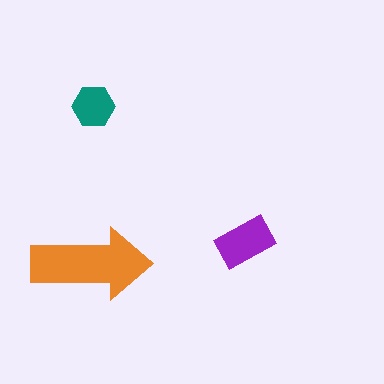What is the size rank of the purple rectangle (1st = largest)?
2nd.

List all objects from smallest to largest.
The teal hexagon, the purple rectangle, the orange arrow.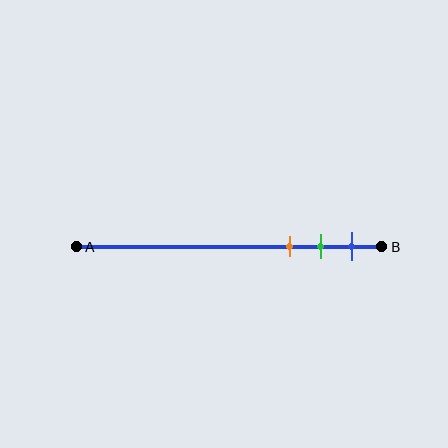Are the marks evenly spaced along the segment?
Yes, the marks are approximately evenly spaced.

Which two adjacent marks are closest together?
The green and blue marks are the closest adjacent pair.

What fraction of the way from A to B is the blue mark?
The blue mark is approximately 90% (0.9) of the way from A to B.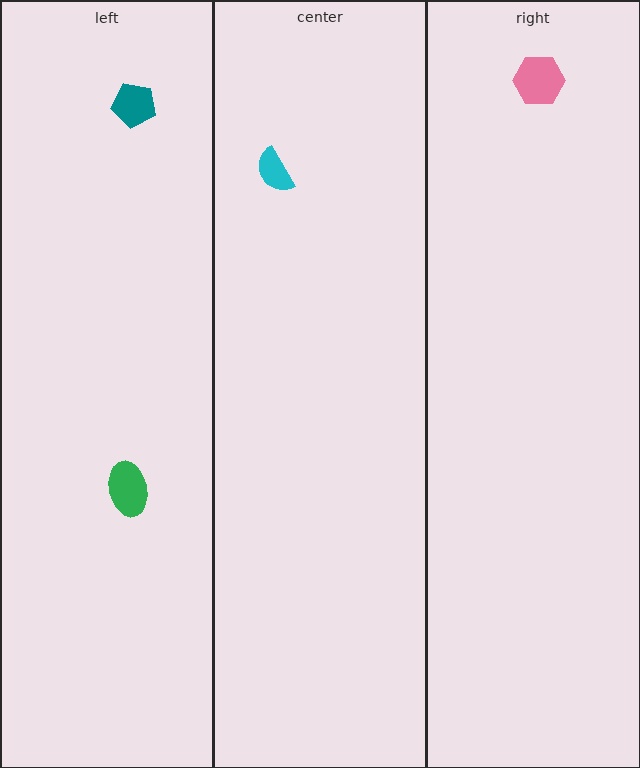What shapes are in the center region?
The cyan semicircle.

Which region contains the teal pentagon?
The left region.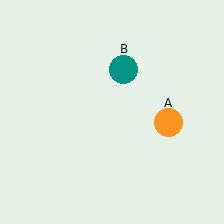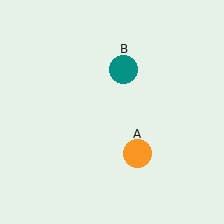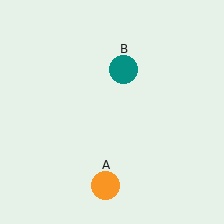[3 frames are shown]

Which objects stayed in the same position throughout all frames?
Teal circle (object B) remained stationary.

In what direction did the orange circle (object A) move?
The orange circle (object A) moved down and to the left.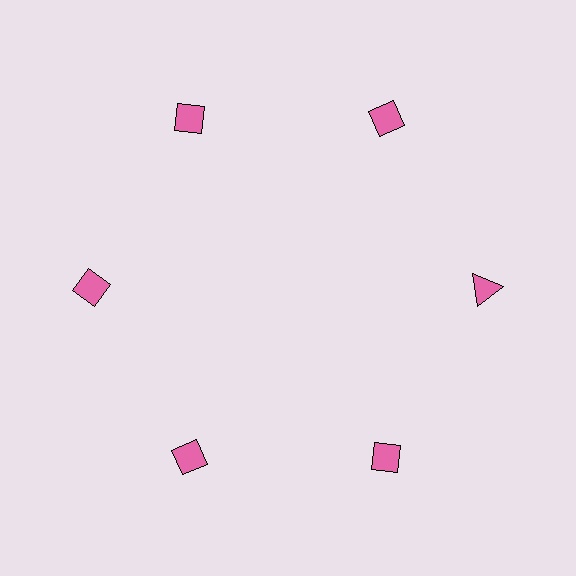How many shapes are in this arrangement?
There are 6 shapes arranged in a ring pattern.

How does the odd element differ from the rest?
It has a different shape: triangle instead of diamond.